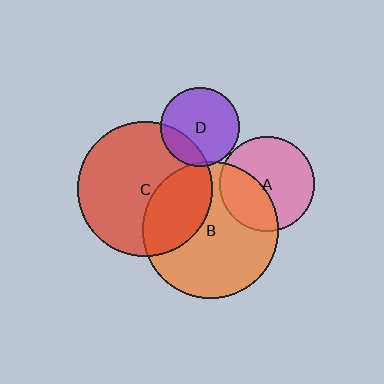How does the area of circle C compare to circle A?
Approximately 2.0 times.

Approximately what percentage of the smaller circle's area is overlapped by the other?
Approximately 40%.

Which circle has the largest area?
Circle B (orange).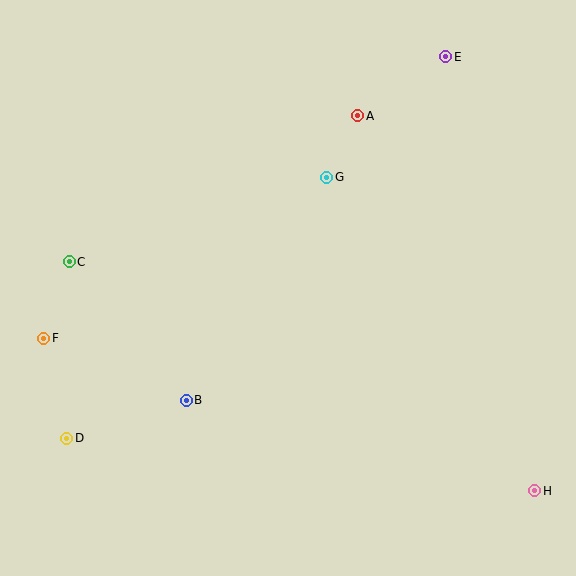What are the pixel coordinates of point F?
Point F is at (43, 338).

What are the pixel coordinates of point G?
Point G is at (327, 177).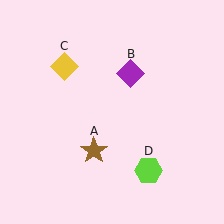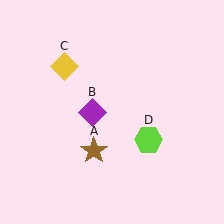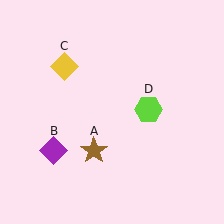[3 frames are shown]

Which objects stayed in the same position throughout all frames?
Brown star (object A) and yellow diamond (object C) remained stationary.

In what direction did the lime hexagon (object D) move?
The lime hexagon (object D) moved up.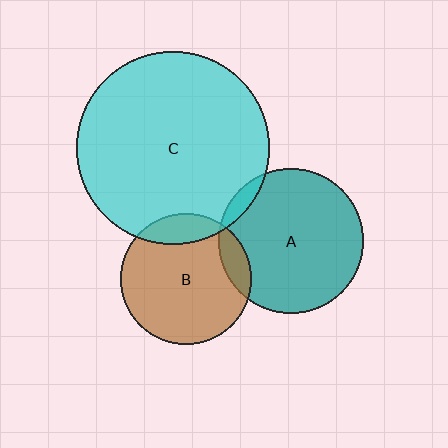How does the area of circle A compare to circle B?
Approximately 1.2 times.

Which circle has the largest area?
Circle C (cyan).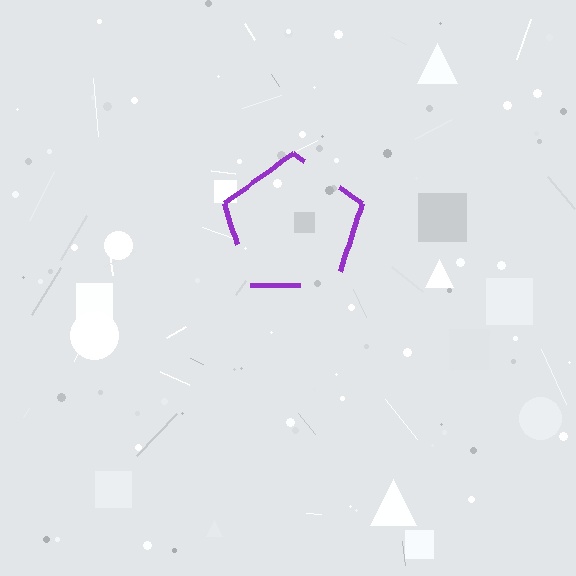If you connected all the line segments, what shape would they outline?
They would outline a pentagon.